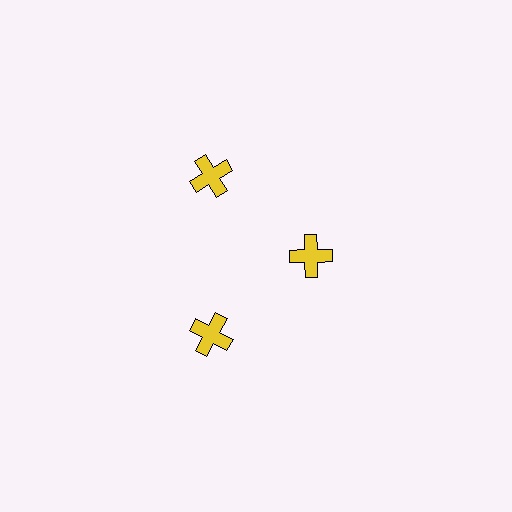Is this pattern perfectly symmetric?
No. The 3 yellow crosses are arranged in a ring, but one element near the 3 o'clock position is pulled inward toward the center, breaking the 3-fold rotational symmetry.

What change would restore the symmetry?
The symmetry would be restored by moving it outward, back onto the ring so that all 3 crosses sit at equal angles and equal distance from the center.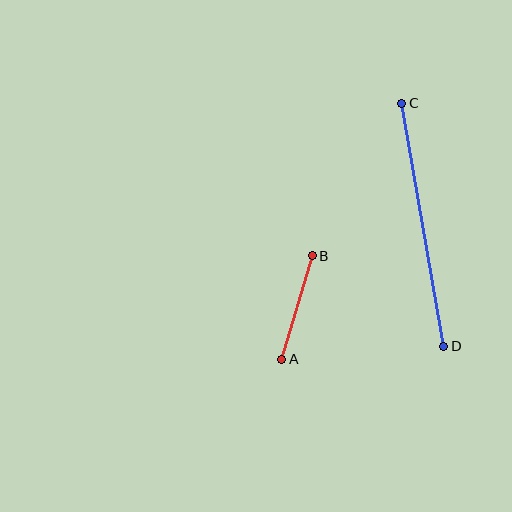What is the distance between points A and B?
The distance is approximately 108 pixels.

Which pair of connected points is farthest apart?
Points C and D are farthest apart.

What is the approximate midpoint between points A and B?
The midpoint is at approximately (297, 308) pixels.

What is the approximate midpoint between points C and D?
The midpoint is at approximately (423, 225) pixels.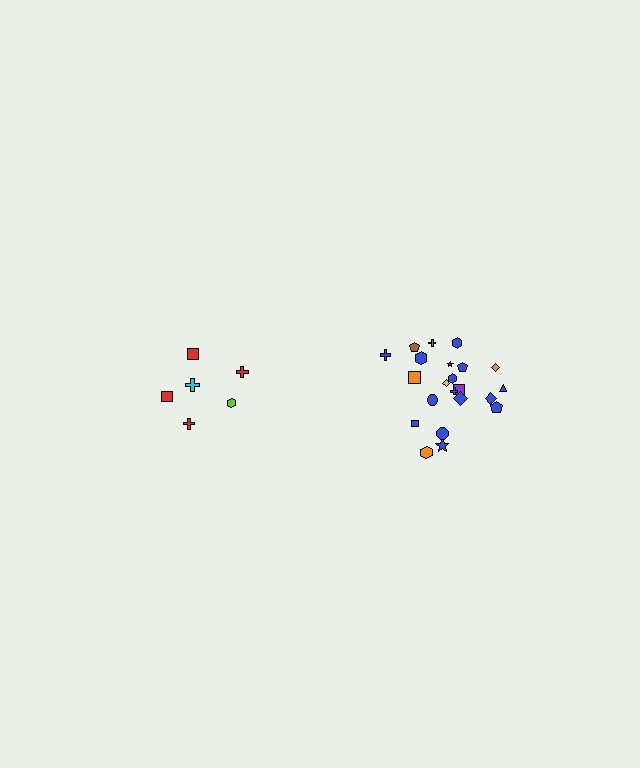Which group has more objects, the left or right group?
The right group.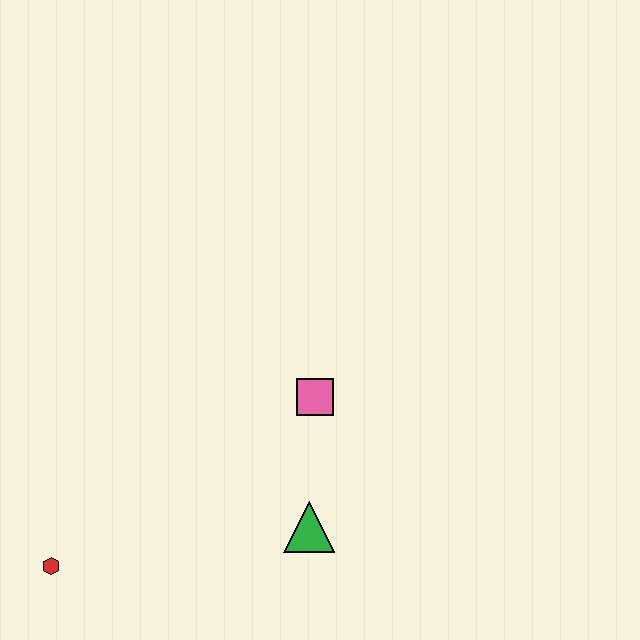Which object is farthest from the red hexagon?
The pink square is farthest from the red hexagon.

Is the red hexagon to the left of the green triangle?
Yes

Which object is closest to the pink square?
The green triangle is closest to the pink square.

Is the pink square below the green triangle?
No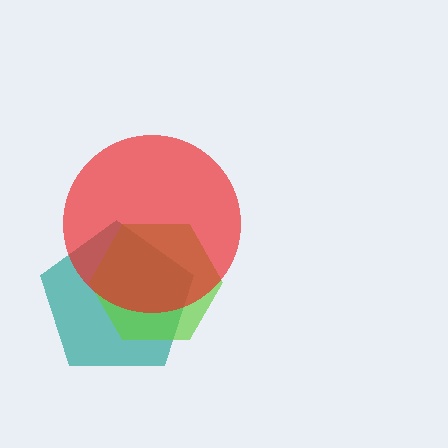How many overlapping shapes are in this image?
There are 3 overlapping shapes in the image.